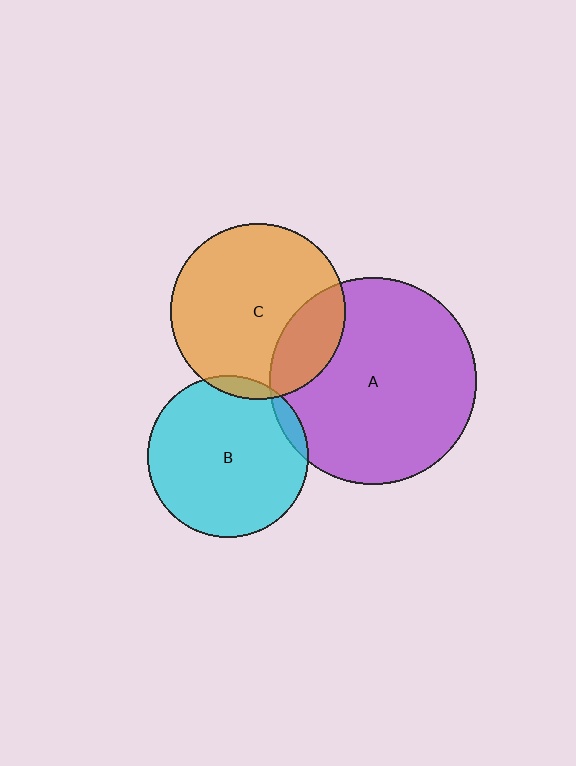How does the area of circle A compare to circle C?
Approximately 1.4 times.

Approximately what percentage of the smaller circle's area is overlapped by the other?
Approximately 5%.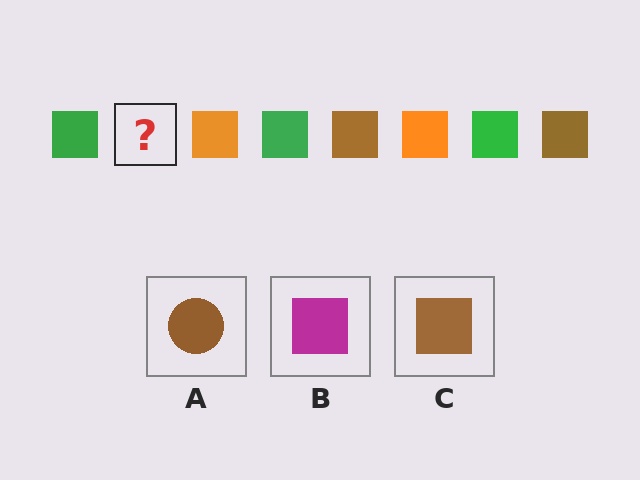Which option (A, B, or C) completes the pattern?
C.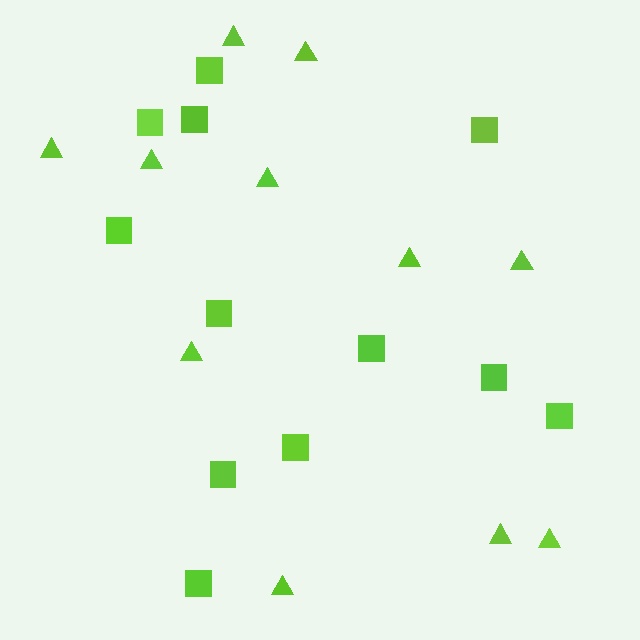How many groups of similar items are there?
There are 2 groups: one group of squares (12) and one group of triangles (11).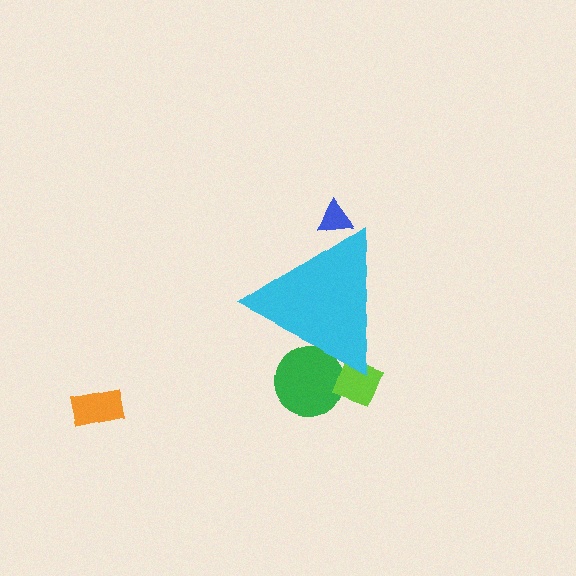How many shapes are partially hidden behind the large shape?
3 shapes are partially hidden.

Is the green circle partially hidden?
Yes, the green circle is partially hidden behind the cyan triangle.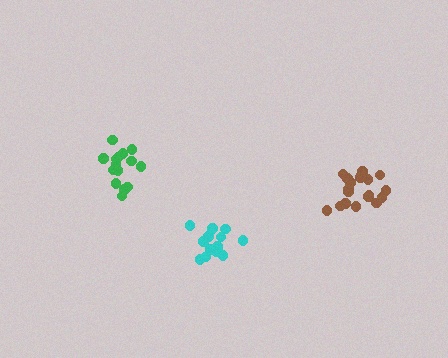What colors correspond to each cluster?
The clusters are colored: cyan, brown, green.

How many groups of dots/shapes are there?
There are 3 groups.